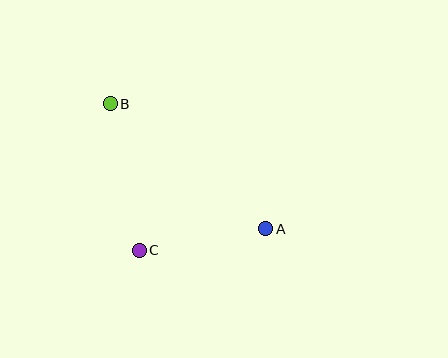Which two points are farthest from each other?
Points A and B are farthest from each other.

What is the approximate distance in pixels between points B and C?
The distance between B and C is approximately 149 pixels.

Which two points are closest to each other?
Points A and C are closest to each other.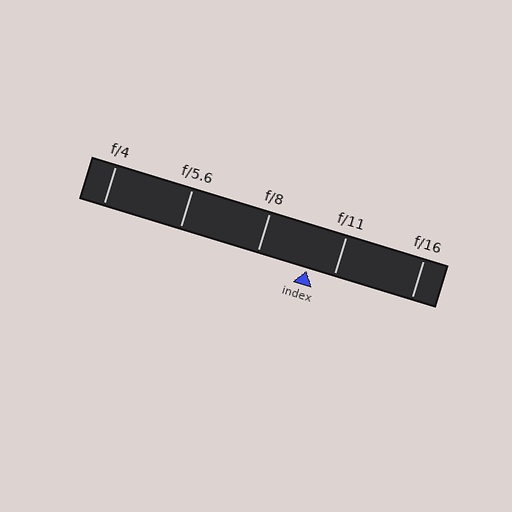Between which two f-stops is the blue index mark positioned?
The index mark is between f/8 and f/11.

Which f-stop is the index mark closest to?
The index mark is closest to f/11.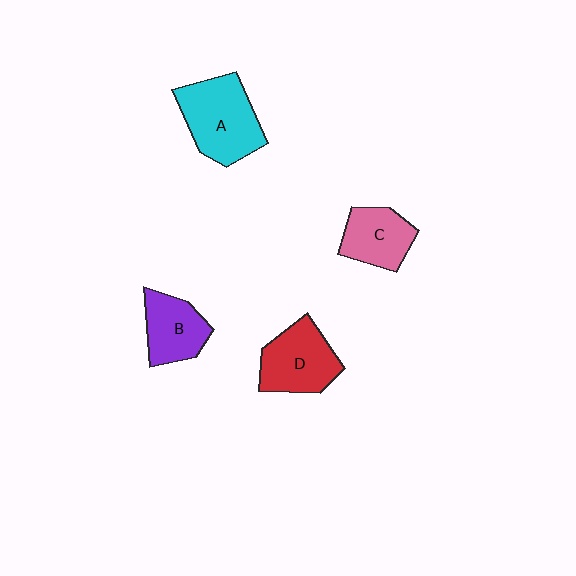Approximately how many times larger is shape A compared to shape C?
Approximately 1.5 times.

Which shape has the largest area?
Shape A (cyan).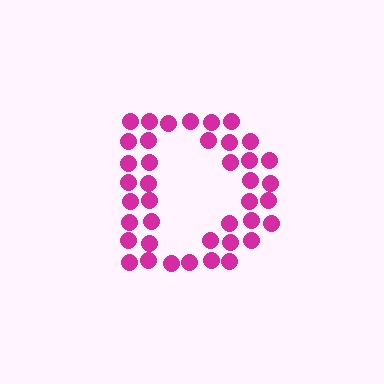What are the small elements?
The small elements are circles.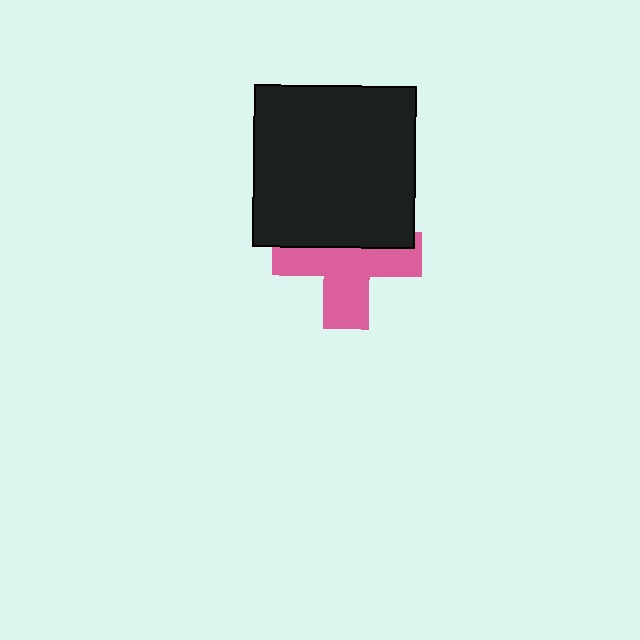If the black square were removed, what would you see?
You would see the complete pink cross.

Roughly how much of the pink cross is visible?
About half of it is visible (roughly 59%).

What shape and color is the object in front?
The object in front is a black square.